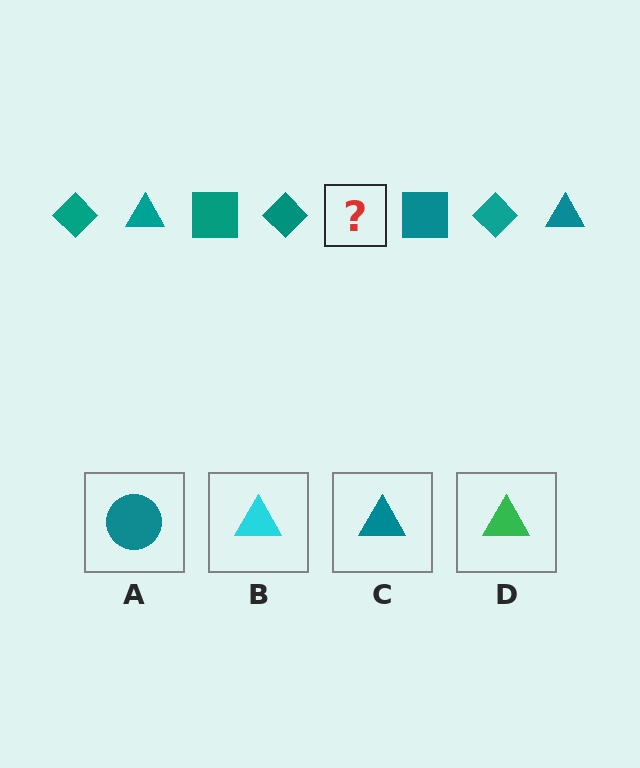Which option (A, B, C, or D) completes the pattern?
C.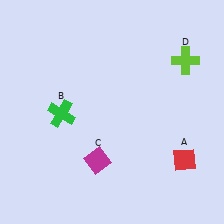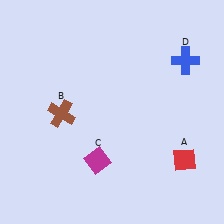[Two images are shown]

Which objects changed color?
B changed from green to brown. D changed from lime to blue.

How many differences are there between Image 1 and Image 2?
There are 2 differences between the two images.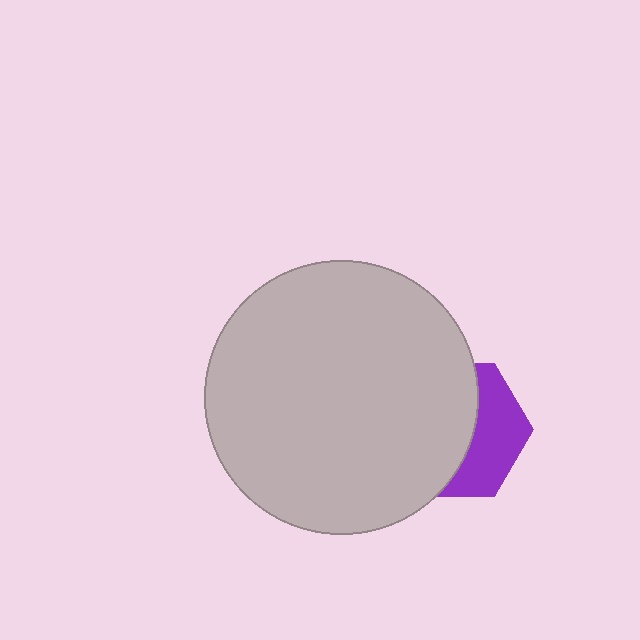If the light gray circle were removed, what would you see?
You would see the complete purple hexagon.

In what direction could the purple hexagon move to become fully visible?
The purple hexagon could move right. That would shift it out from behind the light gray circle entirely.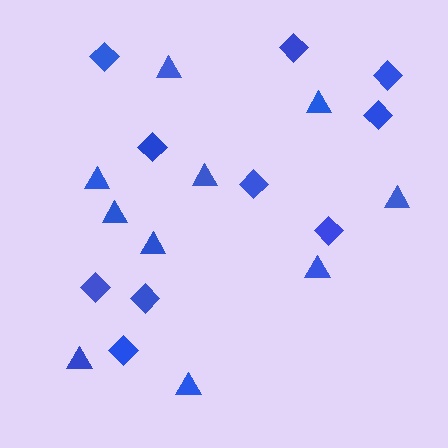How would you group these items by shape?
There are 2 groups: one group of diamonds (10) and one group of triangles (10).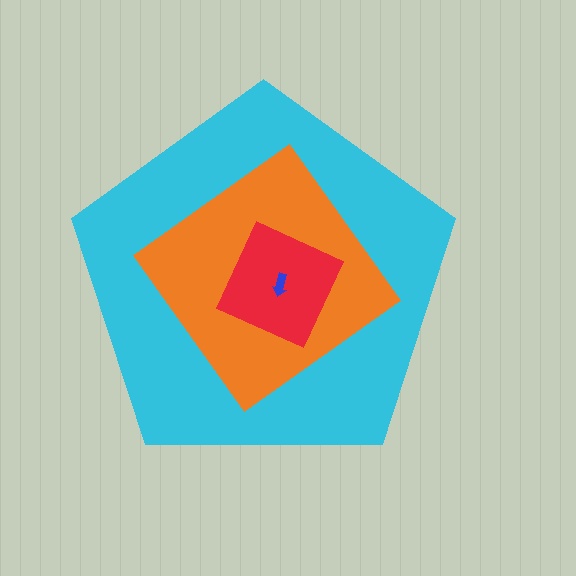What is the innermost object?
The blue arrow.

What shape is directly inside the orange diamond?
The red square.